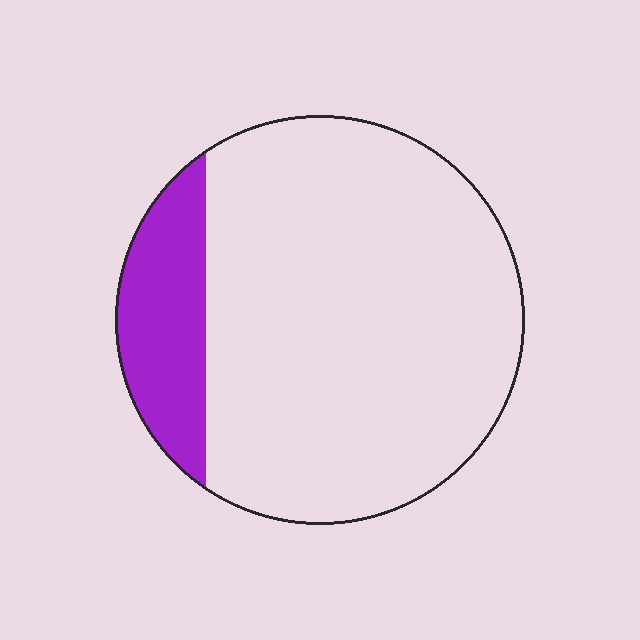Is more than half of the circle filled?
No.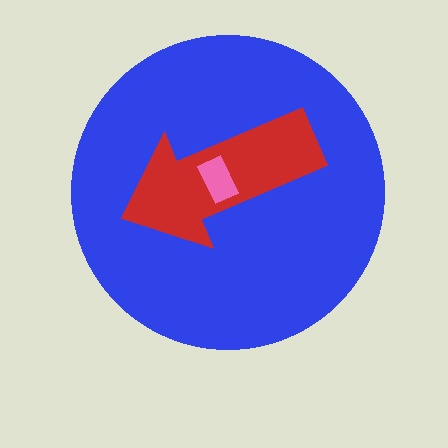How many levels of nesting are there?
3.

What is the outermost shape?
The blue circle.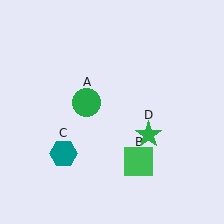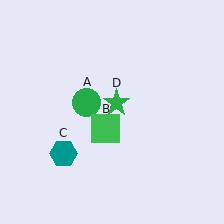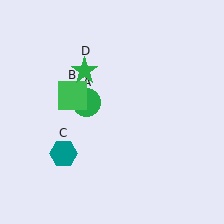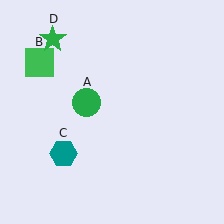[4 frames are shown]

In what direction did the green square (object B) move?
The green square (object B) moved up and to the left.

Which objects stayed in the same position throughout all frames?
Green circle (object A) and teal hexagon (object C) remained stationary.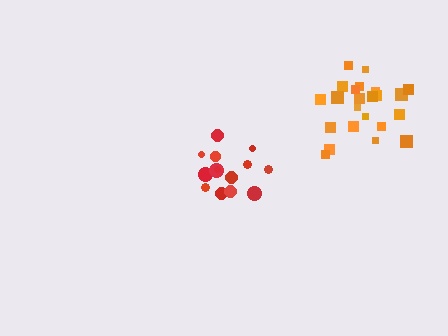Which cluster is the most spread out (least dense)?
Red.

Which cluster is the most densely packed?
Orange.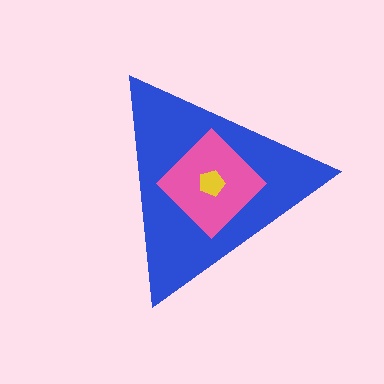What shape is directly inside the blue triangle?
The pink diamond.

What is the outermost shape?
The blue triangle.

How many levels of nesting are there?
3.